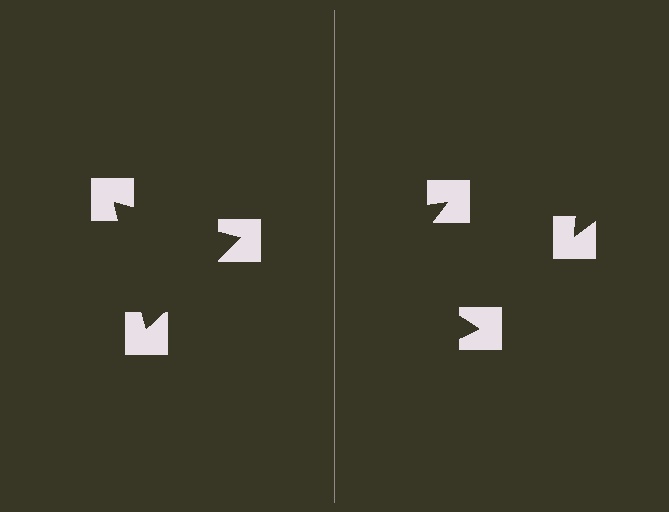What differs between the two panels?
The notched squares are positioned identically on both sides; only the wedge orientations differ. On the left they align to a triangle; on the right they are misaligned.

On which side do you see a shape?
An illusory triangle appears on the left side. On the right side the wedge cuts are rotated, so no coherent shape forms.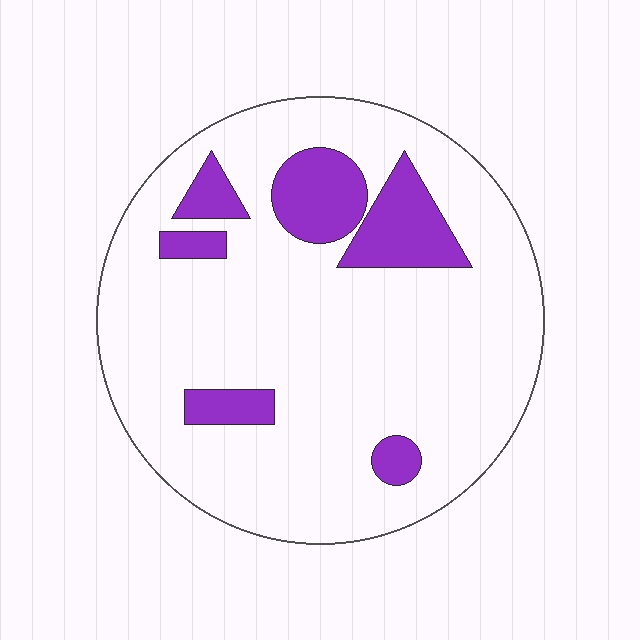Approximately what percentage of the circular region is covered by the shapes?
Approximately 15%.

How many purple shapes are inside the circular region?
6.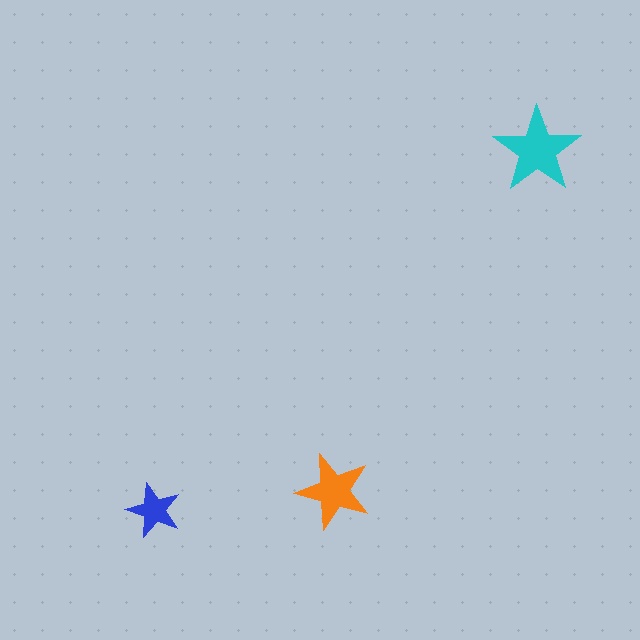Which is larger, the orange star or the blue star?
The orange one.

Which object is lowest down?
The blue star is bottommost.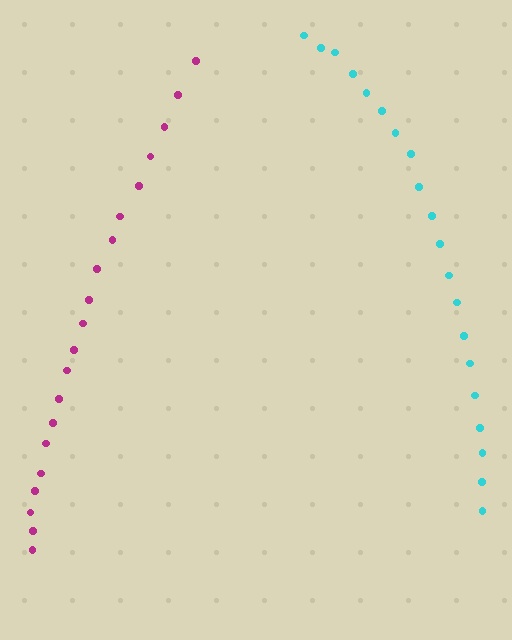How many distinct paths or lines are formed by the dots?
There are 2 distinct paths.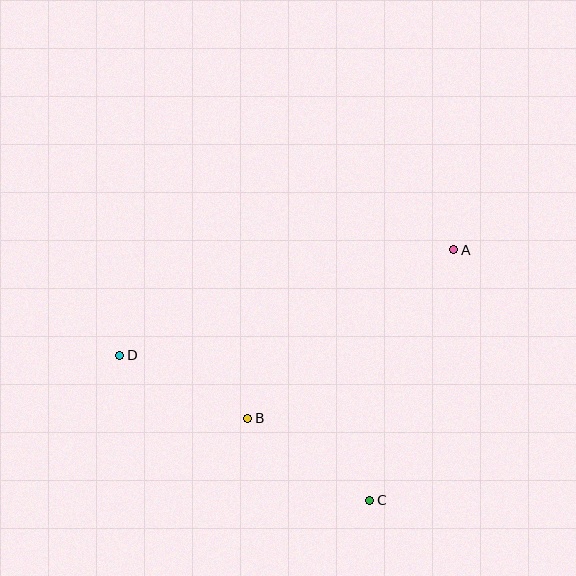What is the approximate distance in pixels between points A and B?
The distance between A and B is approximately 266 pixels.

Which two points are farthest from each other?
Points A and D are farthest from each other.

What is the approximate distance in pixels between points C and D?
The distance between C and D is approximately 289 pixels.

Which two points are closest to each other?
Points B and D are closest to each other.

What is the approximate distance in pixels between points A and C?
The distance between A and C is approximately 265 pixels.